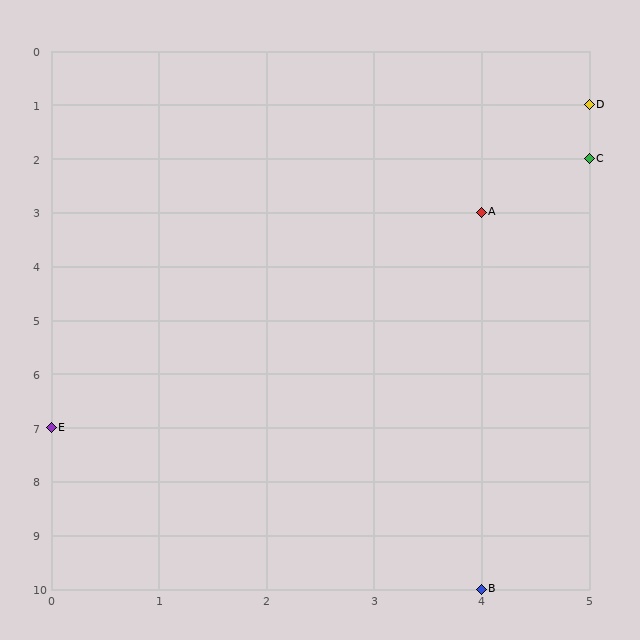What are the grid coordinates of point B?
Point B is at grid coordinates (4, 10).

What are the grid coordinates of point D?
Point D is at grid coordinates (5, 1).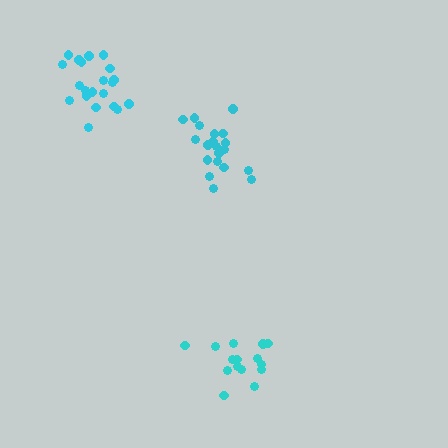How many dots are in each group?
Group 1: 20 dots, Group 2: 15 dots, Group 3: 21 dots (56 total).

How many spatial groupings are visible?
There are 3 spatial groupings.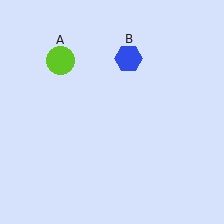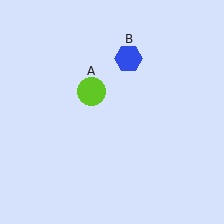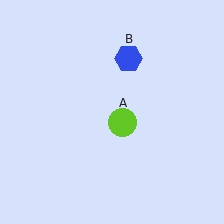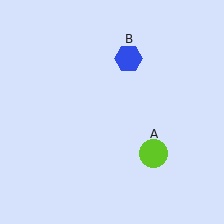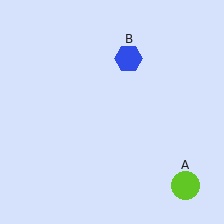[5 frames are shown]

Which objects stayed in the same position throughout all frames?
Blue hexagon (object B) remained stationary.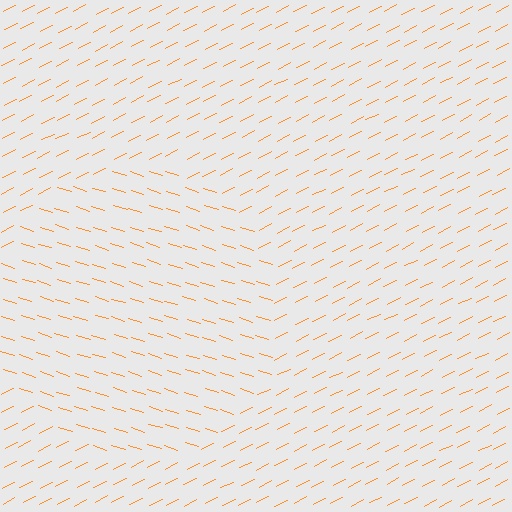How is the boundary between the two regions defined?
The boundary is defined purely by a change in line orientation (approximately 45 degrees difference). All lines are the same color and thickness.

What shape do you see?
I see a circle.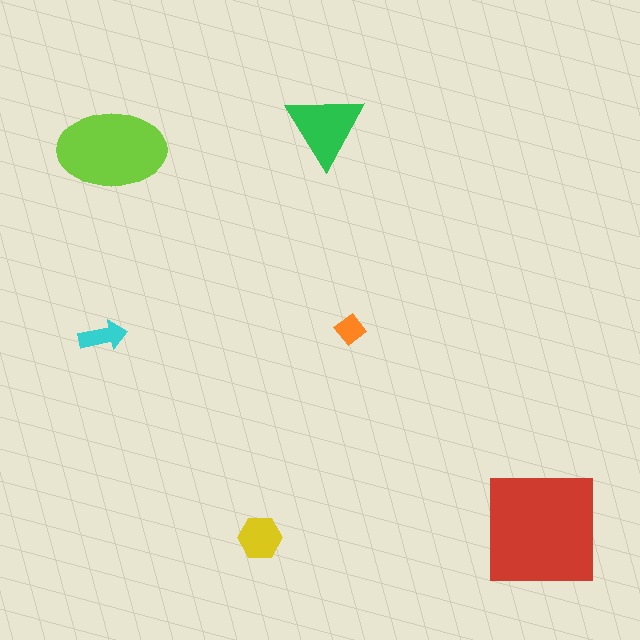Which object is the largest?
The red square.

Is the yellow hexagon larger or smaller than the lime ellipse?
Smaller.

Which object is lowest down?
The yellow hexagon is bottommost.